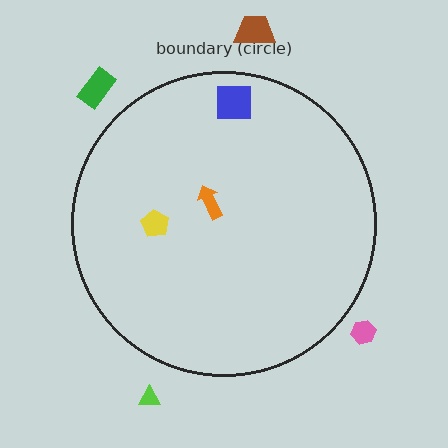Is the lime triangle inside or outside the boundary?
Outside.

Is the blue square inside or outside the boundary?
Inside.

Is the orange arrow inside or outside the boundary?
Inside.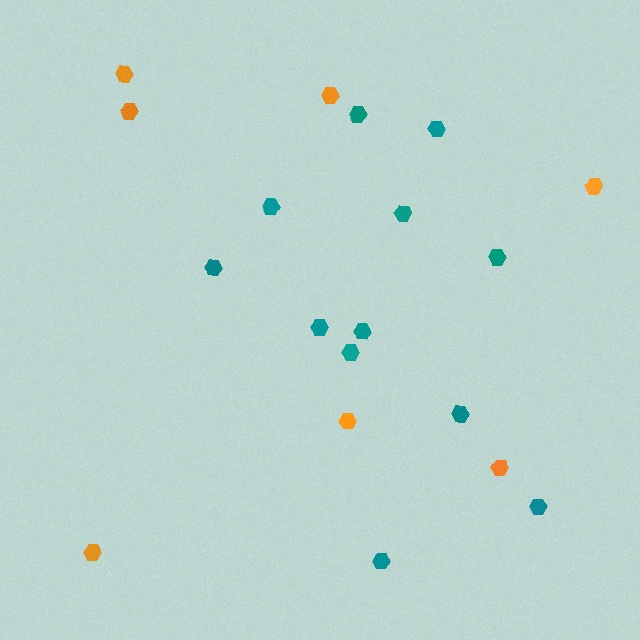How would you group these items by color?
There are 2 groups: one group of orange hexagons (7) and one group of teal hexagons (12).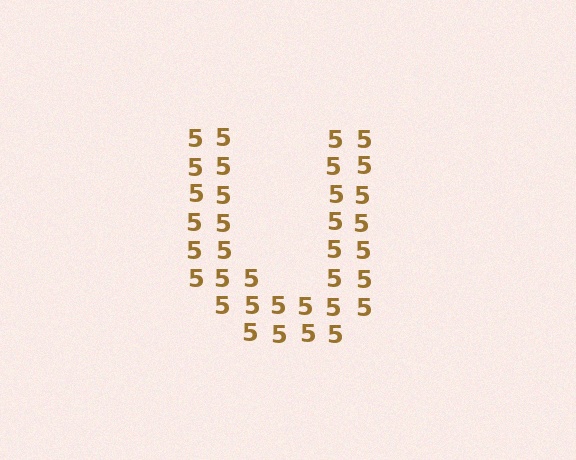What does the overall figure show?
The overall figure shows the letter U.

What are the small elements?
The small elements are digit 5's.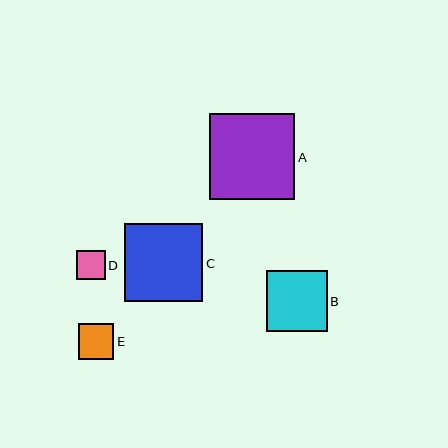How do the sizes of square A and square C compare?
Square A and square C are approximately the same size.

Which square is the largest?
Square A is the largest with a size of approximately 86 pixels.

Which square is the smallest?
Square D is the smallest with a size of approximately 29 pixels.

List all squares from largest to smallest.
From largest to smallest: A, C, B, E, D.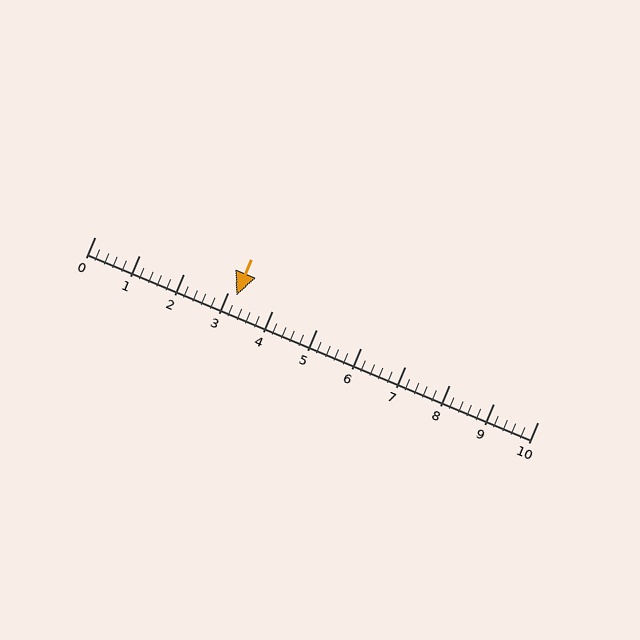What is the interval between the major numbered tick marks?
The major tick marks are spaced 1 units apart.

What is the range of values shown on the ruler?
The ruler shows values from 0 to 10.